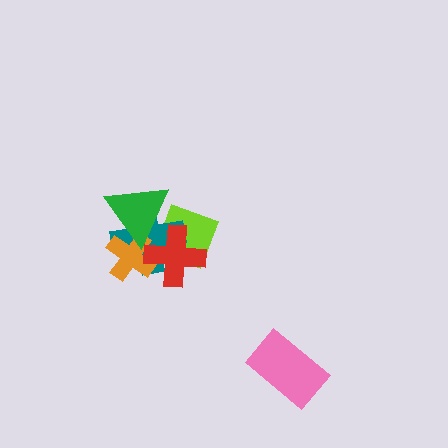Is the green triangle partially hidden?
No, no other shape covers it.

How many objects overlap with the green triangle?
4 objects overlap with the green triangle.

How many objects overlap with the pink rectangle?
0 objects overlap with the pink rectangle.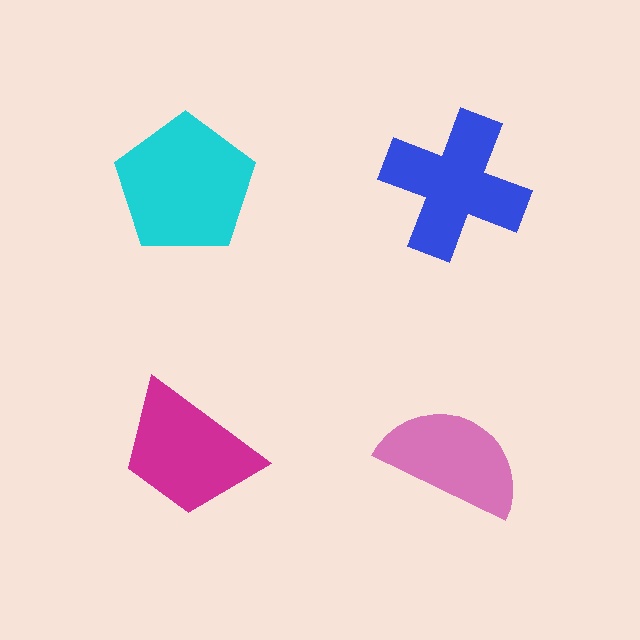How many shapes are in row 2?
2 shapes.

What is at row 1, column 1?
A cyan pentagon.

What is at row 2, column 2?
A pink semicircle.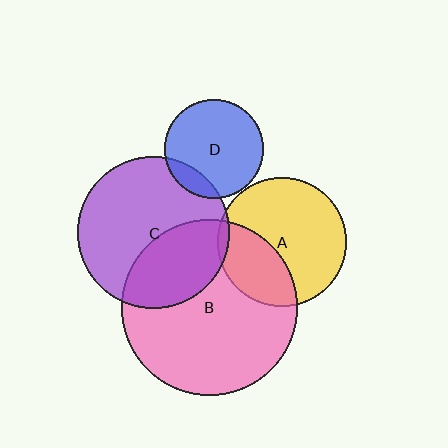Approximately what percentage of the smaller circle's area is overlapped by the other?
Approximately 35%.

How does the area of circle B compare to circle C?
Approximately 1.3 times.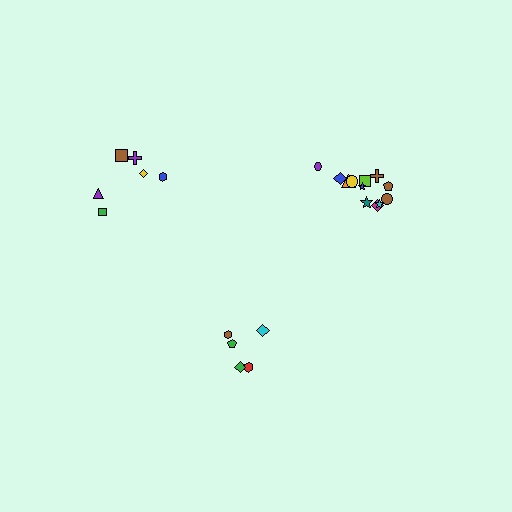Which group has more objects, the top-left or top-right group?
The top-right group.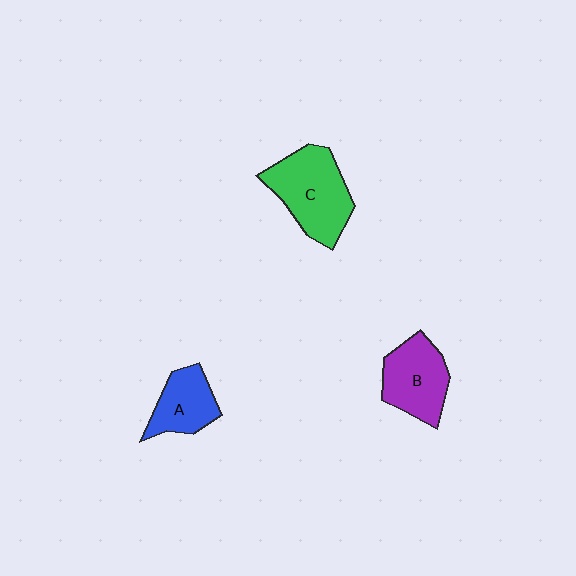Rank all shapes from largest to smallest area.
From largest to smallest: C (green), B (purple), A (blue).